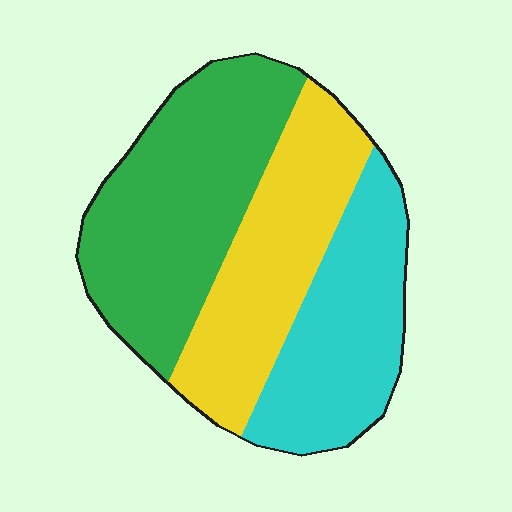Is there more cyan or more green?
Green.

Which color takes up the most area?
Green, at roughly 40%.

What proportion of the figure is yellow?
Yellow covers about 30% of the figure.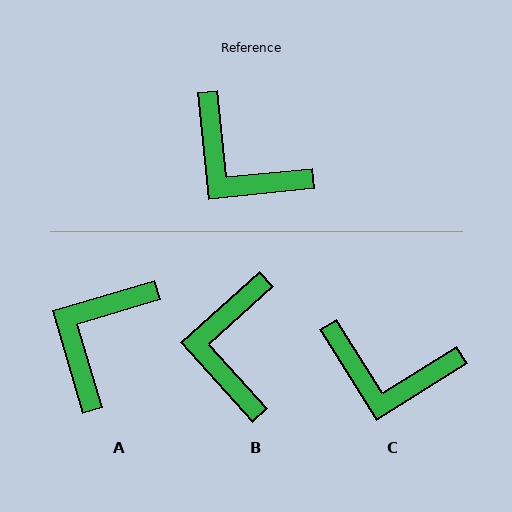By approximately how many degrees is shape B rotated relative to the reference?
Approximately 53 degrees clockwise.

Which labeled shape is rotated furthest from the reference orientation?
A, about 79 degrees away.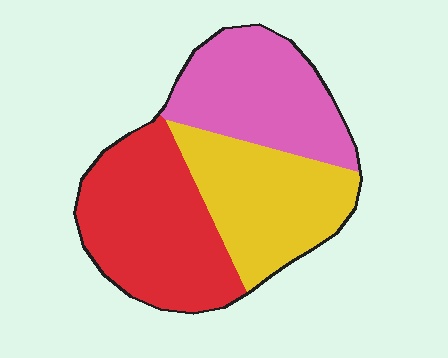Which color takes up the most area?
Red, at roughly 40%.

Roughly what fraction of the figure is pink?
Pink covers about 30% of the figure.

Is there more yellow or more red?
Red.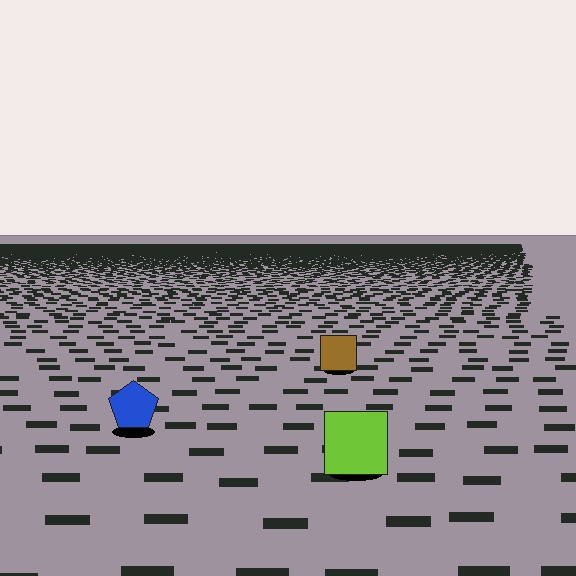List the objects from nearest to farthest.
From nearest to farthest: the lime square, the blue pentagon, the brown square.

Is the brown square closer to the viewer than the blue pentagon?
No. The blue pentagon is closer — you can tell from the texture gradient: the ground texture is coarser near it.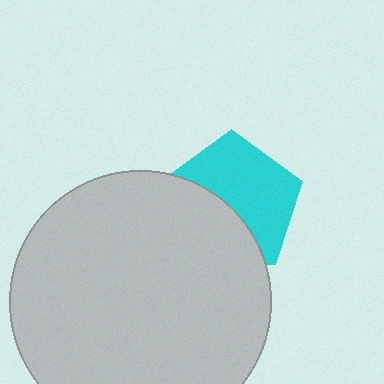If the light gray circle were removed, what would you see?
You would see the complete cyan pentagon.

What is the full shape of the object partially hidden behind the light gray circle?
The partially hidden object is a cyan pentagon.